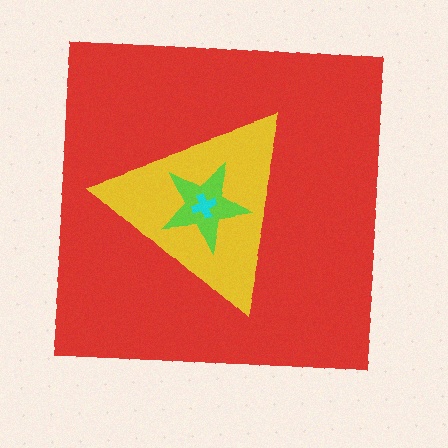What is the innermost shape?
The cyan cross.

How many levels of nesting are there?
4.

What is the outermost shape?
The red square.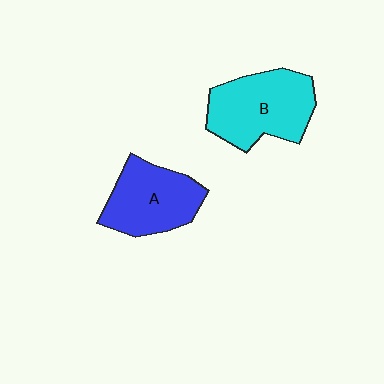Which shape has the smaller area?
Shape A (blue).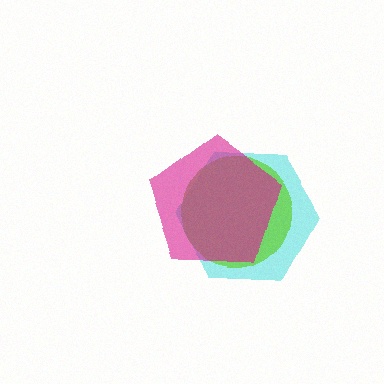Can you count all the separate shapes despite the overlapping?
Yes, there are 3 separate shapes.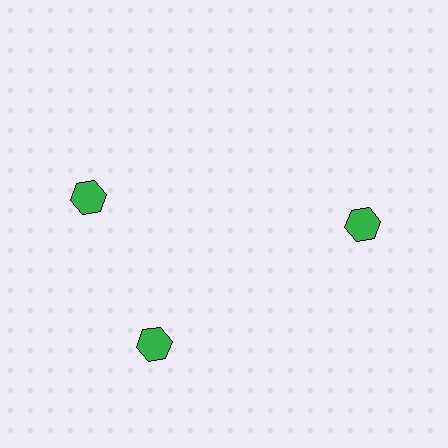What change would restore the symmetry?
The symmetry would be restored by rotating it back into even spacing with its neighbors so that all 3 hexagons sit at equal angles and equal distance from the center.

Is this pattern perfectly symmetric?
No. The 3 green hexagons are arranged in a ring, but one element near the 11 o'clock position is rotated out of alignment along the ring, breaking the 3-fold rotational symmetry.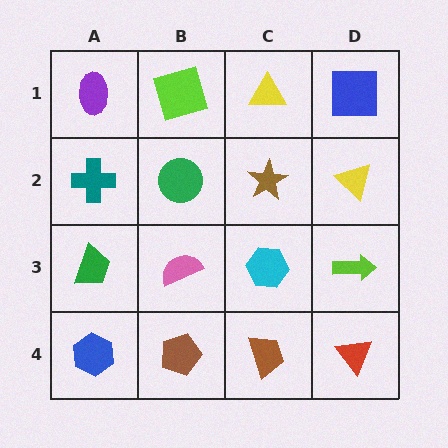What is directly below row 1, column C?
A brown star.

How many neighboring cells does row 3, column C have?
4.